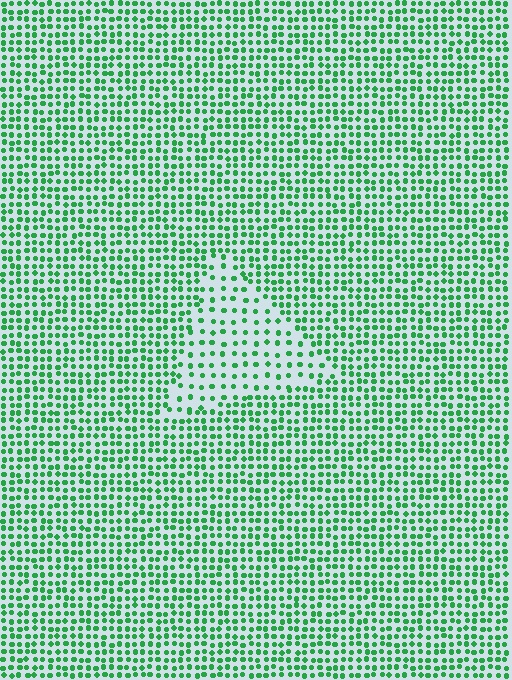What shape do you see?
I see a triangle.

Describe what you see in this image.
The image contains small green elements arranged at two different densities. A triangle-shaped region is visible where the elements are less densely packed than the surrounding area.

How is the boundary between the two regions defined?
The boundary is defined by a change in element density (approximately 2.0x ratio). All elements are the same color, size, and shape.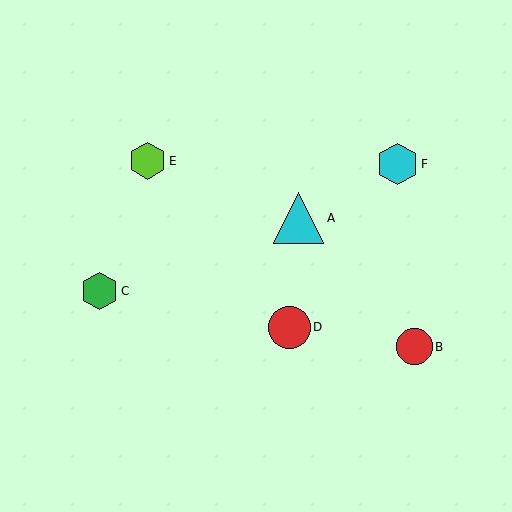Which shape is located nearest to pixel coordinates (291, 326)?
The red circle (labeled D) at (289, 327) is nearest to that location.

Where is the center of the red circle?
The center of the red circle is at (414, 347).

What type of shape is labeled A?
Shape A is a cyan triangle.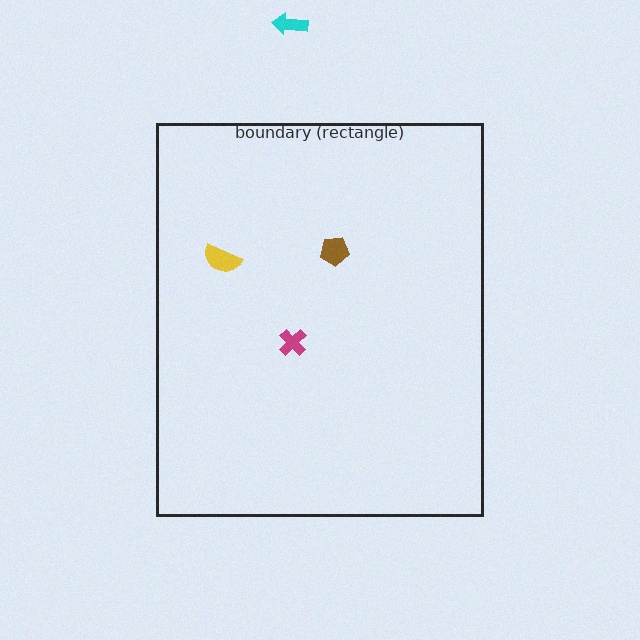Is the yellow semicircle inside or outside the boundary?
Inside.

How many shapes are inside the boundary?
3 inside, 1 outside.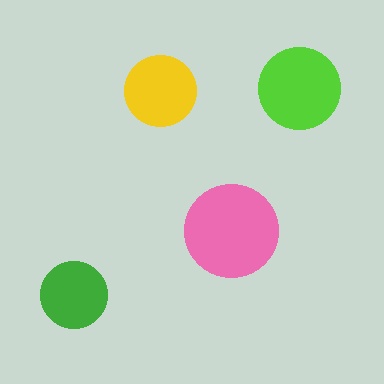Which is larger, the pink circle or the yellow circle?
The pink one.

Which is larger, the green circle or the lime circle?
The lime one.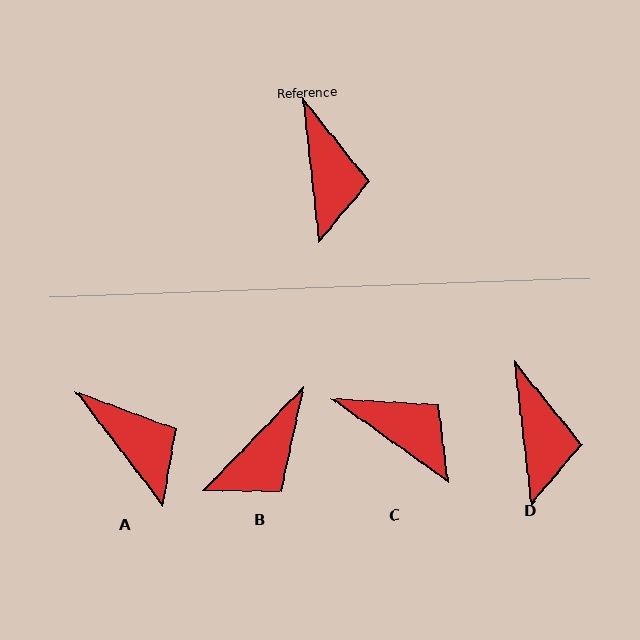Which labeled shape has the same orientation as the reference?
D.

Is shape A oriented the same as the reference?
No, it is off by about 31 degrees.